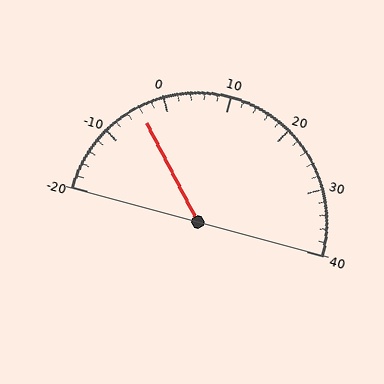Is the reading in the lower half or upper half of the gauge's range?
The reading is in the lower half of the range (-20 to 40).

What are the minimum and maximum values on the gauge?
The gauge ranges from -20 to 40.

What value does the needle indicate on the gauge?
The needle indicates approximately -4.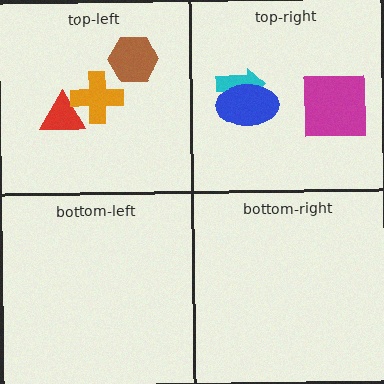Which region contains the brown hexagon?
The top-left region.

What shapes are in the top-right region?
The cyan arrow, the blue ellipse, the magenta square.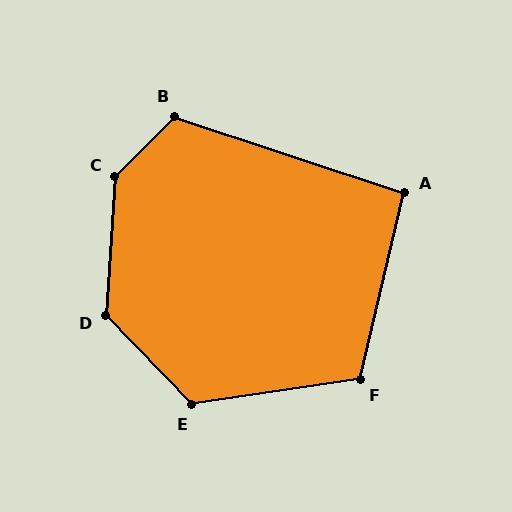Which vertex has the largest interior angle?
C, at approximately 139 degrees.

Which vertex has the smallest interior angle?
A, at approximately 95 degrees.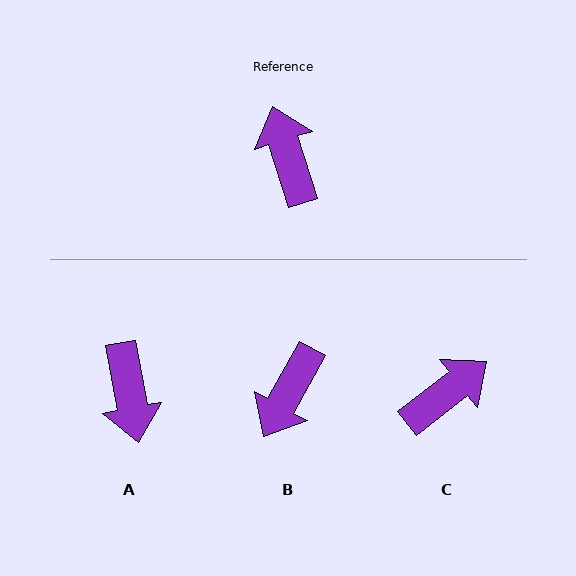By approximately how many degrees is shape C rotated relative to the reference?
Approximately 70 degrees clockwise.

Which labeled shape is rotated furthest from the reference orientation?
A, about 173 degrees away.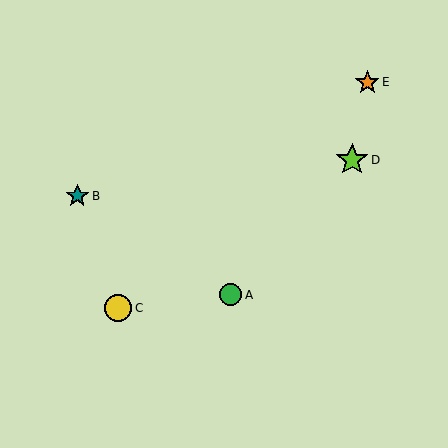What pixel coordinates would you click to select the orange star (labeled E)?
Click at (367, 83) to select the orange star E.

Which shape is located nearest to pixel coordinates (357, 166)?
The lime star (labeled D) at (352, 160) is nearest to that location.